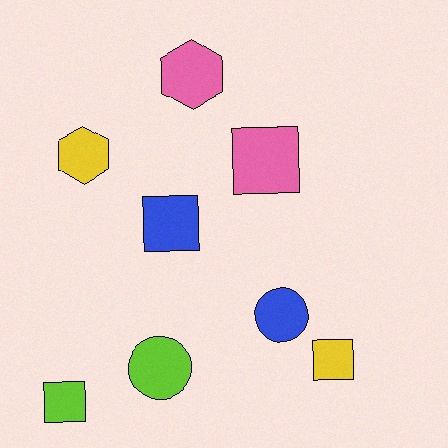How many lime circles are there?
There is 1 lime circle.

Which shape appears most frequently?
Square, with 4 objects.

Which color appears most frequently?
Yellow, with 2 objects.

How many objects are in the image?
There are 8 objects.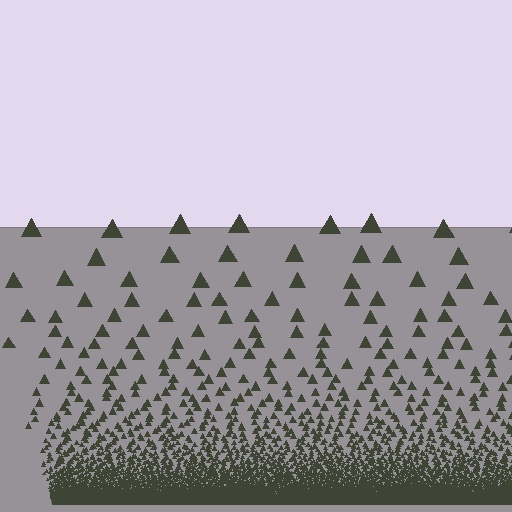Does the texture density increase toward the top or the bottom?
Density increases toward the bottom.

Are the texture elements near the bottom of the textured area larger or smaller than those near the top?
Smaller. The gradient is inverted — elements near the bottom are smaller and denser.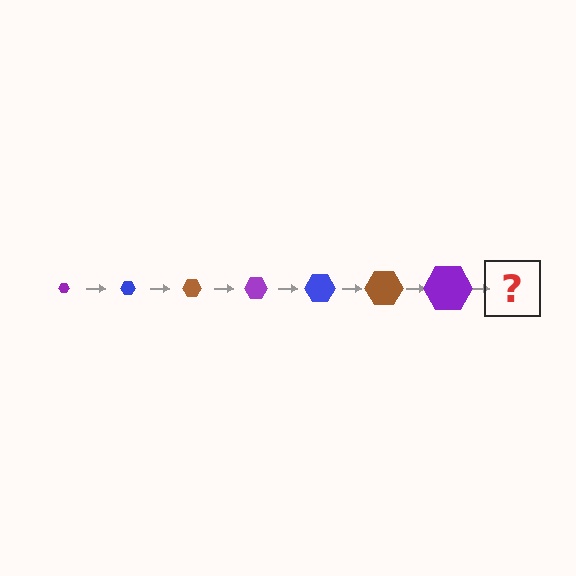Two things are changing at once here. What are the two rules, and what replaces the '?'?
The two rules are that the hexagon grows larger each step and the color cycles through purple, blue, and brown. The '?' should be a blue hexagon, larger than the previous one.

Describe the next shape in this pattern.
It should be a blue hexagon, larger than the previous one.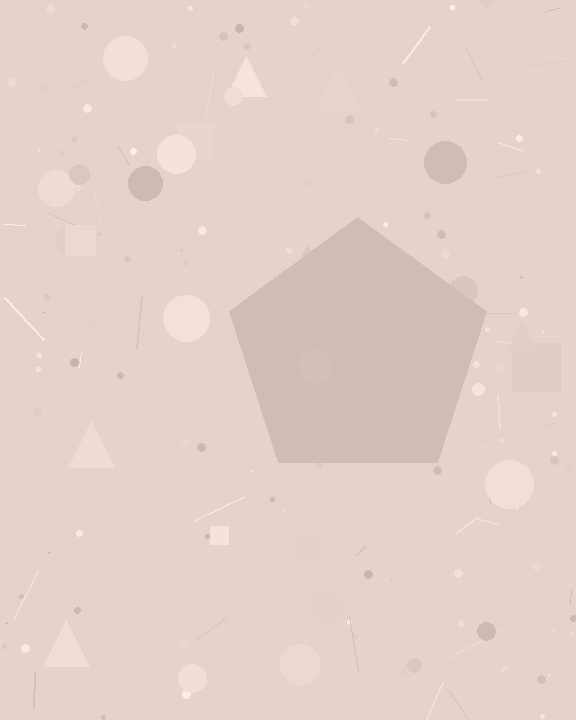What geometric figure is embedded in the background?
A pentagon is embedded in the background.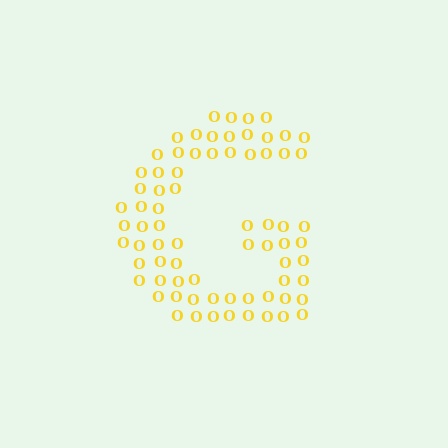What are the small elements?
The small elements are letter O's.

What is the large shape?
The large shape is the letter G.